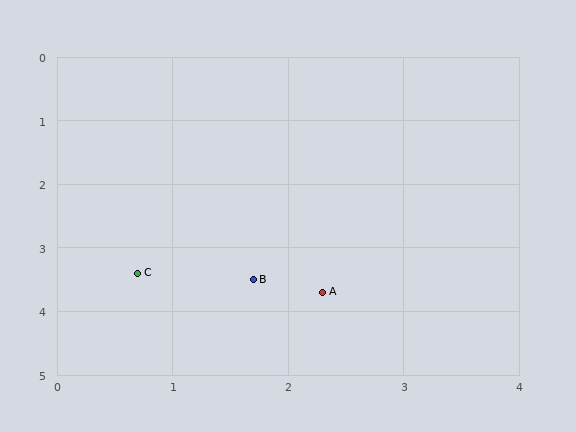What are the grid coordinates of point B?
Point B is at approximately (1.7, 3.5).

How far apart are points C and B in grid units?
Points C and B are about 1.0 grid units apart.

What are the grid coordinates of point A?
Point A is at approximately (2.3, 3.7).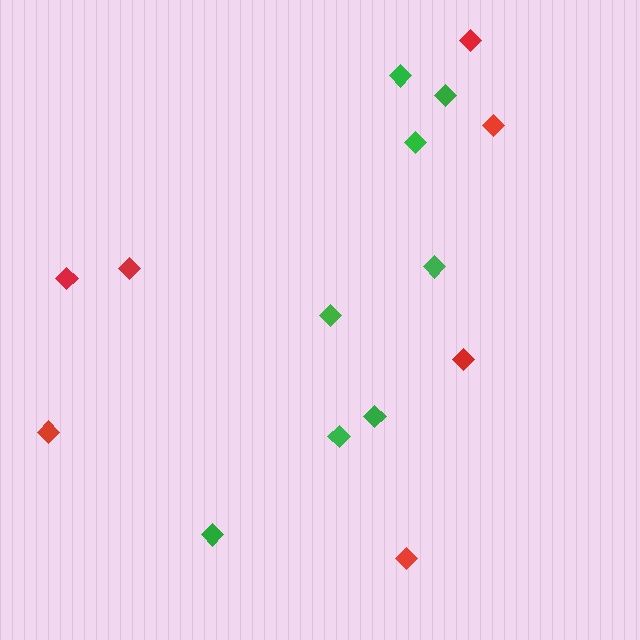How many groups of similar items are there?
There are 2 groups: one group of green diamonds (8) and one group of red diamonds (7).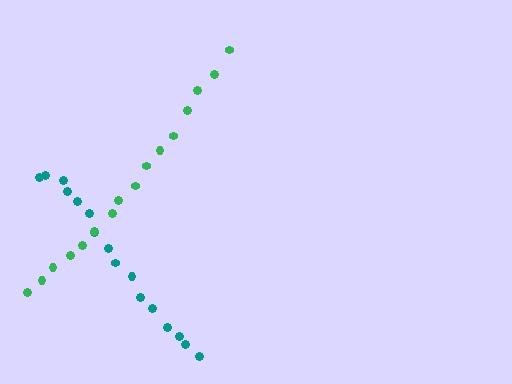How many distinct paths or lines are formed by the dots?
There are 2 distinct paths.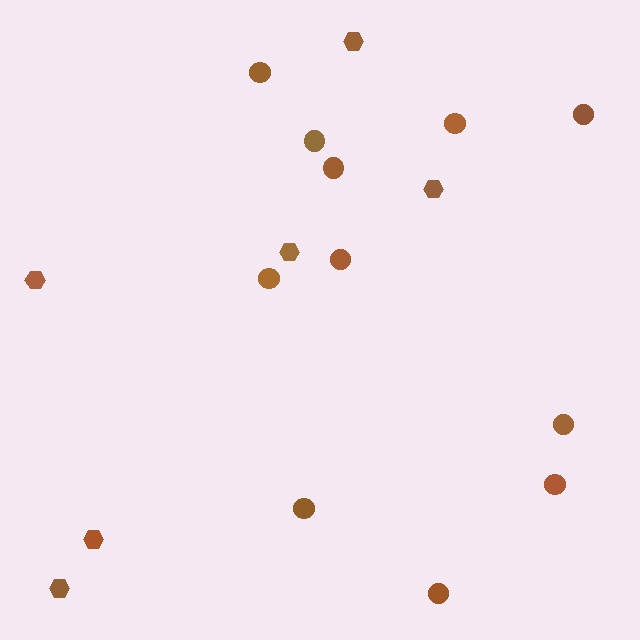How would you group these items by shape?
There are 2 groups: one group of circles (11) and one group of hexagons (6).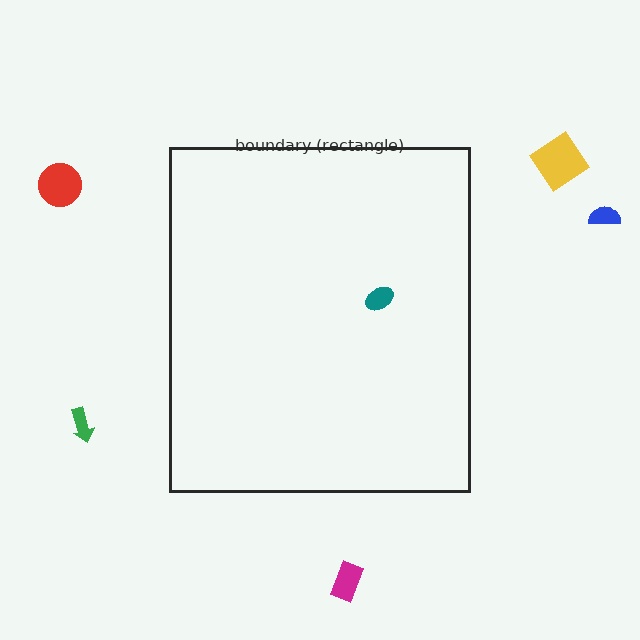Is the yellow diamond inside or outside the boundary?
Outside.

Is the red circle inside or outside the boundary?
Outside.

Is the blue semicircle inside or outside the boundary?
Outside.